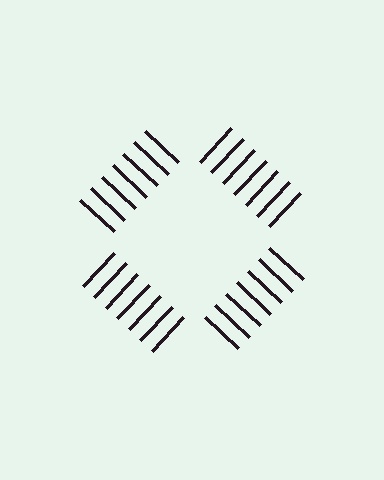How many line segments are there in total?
28 — 7 along each of the 4 edges.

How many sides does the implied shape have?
4 sides — the line-ends trace a square.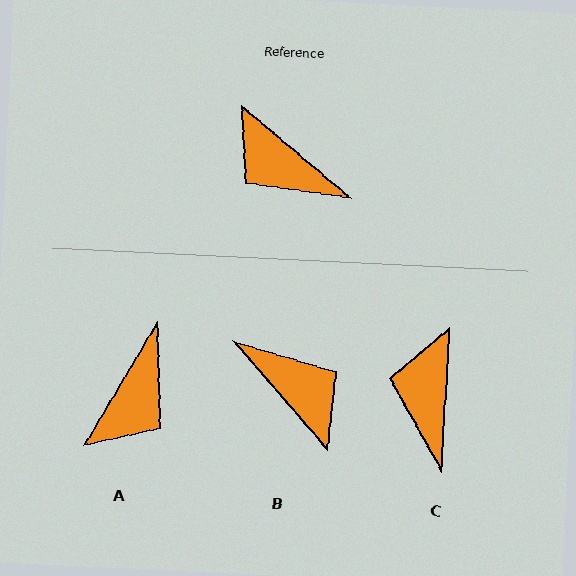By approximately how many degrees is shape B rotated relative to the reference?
Approximately 171 degrees counter-clockwise.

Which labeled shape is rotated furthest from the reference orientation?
B, about 171 degrees away.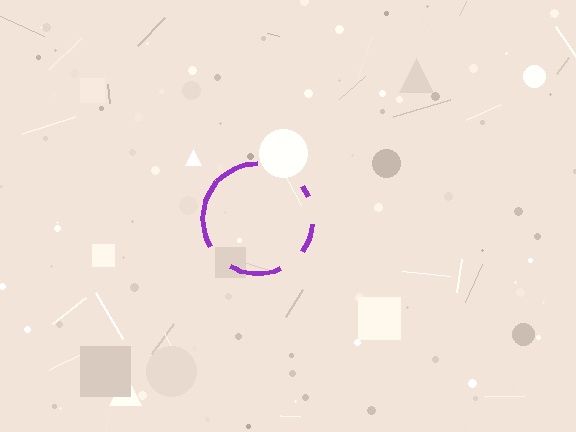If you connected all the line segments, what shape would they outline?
They would outline a circle.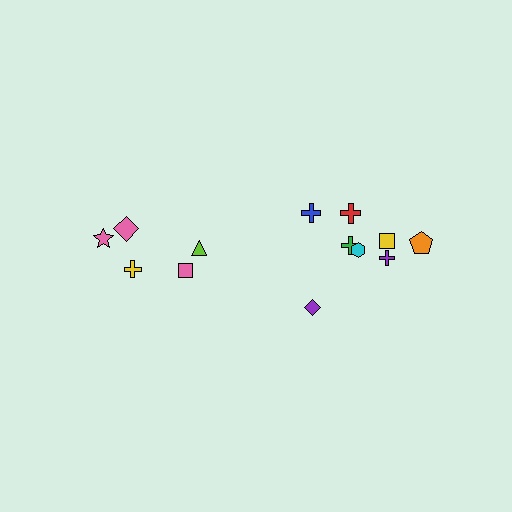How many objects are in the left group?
There are 5 objects.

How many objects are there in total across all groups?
There are 13 objects.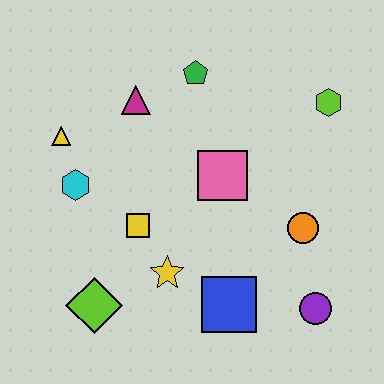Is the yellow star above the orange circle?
No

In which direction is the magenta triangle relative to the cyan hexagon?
The magenta triangle is above the cyan hexagon.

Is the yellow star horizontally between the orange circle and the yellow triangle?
Yes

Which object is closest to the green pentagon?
The magenta triangle is closest to the green pentagon.